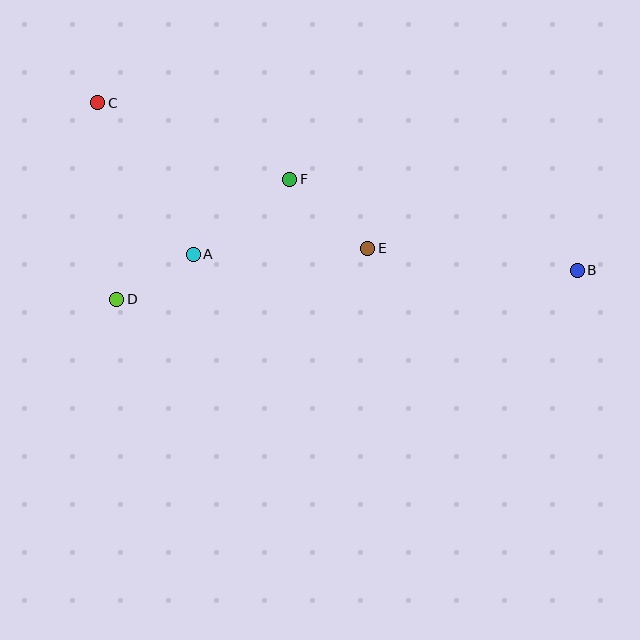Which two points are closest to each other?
Points A and D are closest to each other.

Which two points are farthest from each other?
Points B and C are farthest from each other.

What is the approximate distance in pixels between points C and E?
The distance between C and E is approximately 307 pixels.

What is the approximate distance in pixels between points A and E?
The distance between A and E is approximately 174 pixels.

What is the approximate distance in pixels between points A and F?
The distance between A and F is approximately 122 pixels.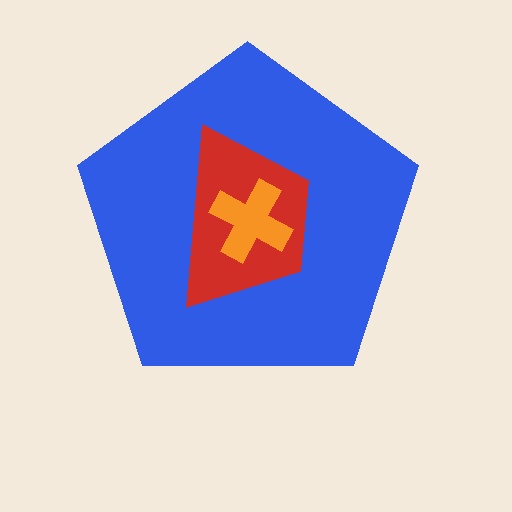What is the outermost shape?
The blue pentagon.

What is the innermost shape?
The orange cross.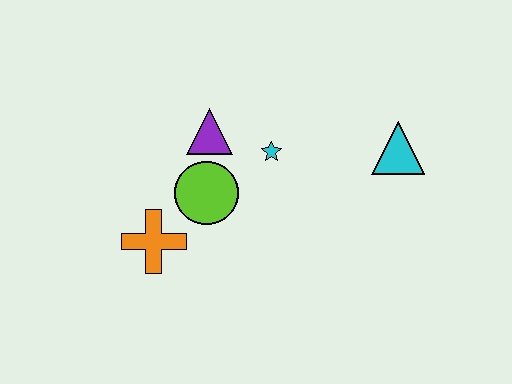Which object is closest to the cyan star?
The purple triangle is closest to the cyan star.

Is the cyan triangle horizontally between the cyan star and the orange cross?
No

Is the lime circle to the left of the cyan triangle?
Yes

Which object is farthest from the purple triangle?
The cyan triangle is farthest from the purple triangle.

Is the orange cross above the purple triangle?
No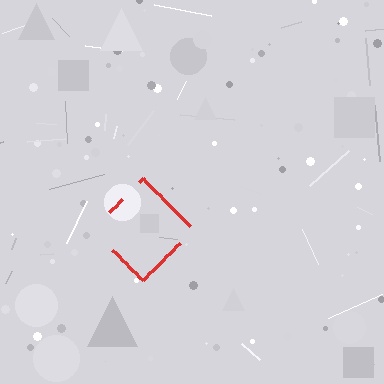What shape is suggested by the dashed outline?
The dashed outline suggests a diamond.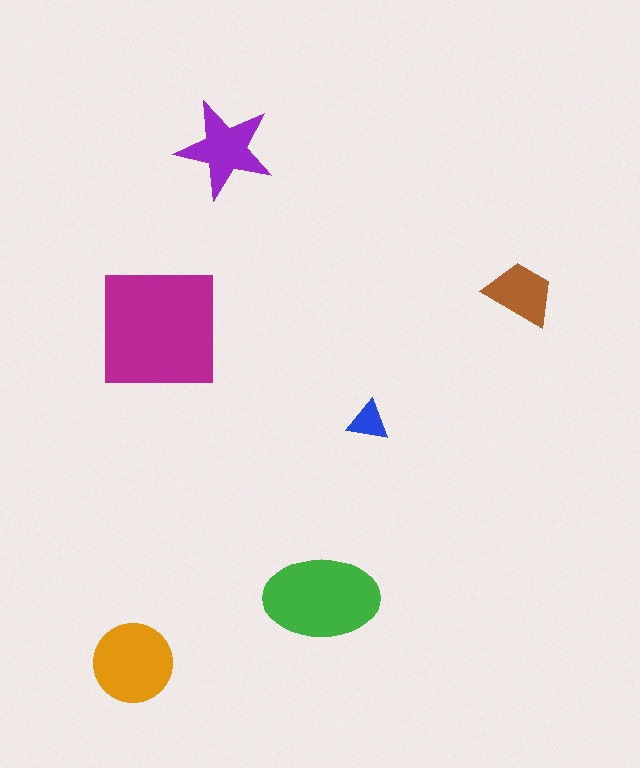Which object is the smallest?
The blue triangle.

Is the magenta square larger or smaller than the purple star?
Larger.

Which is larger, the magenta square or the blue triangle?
The magenta square.